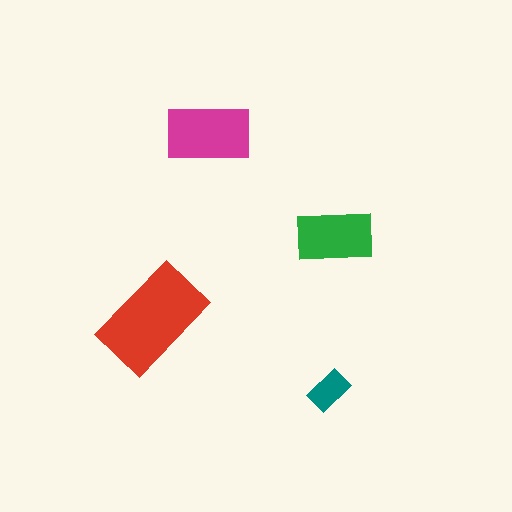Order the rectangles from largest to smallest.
the red one, the magenta one, the green one, the teal one.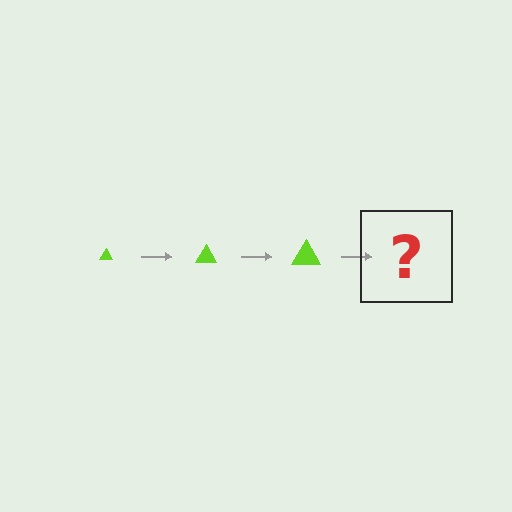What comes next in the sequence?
The next element should be a lime triangle, larger than the previous one.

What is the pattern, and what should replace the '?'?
The pattern is that the triangle gets progressively larger each step. The '?' should be a lime triangle, larger than the previous one.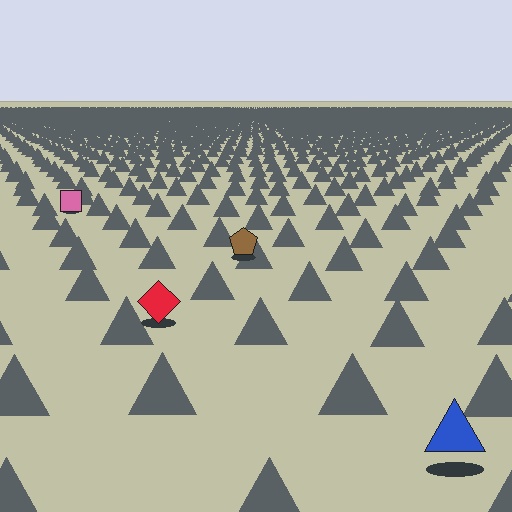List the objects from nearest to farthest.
From nearest to farthest: the blue triangle, the red diamond, the brown pentagon, the pink square.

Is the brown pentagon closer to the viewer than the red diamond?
No. The red diamond is closer — you can tell from the texture gradient: the ground texture is coarser near it.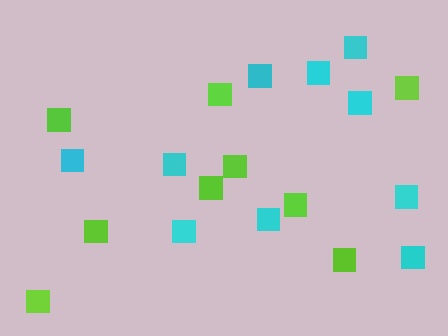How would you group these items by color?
There are 2 groups: one group of cyan squares (10) and one group of lime squares (9).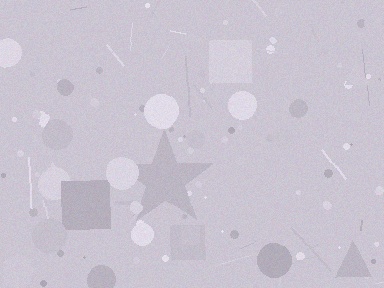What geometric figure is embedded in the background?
A star is embedded in the background.